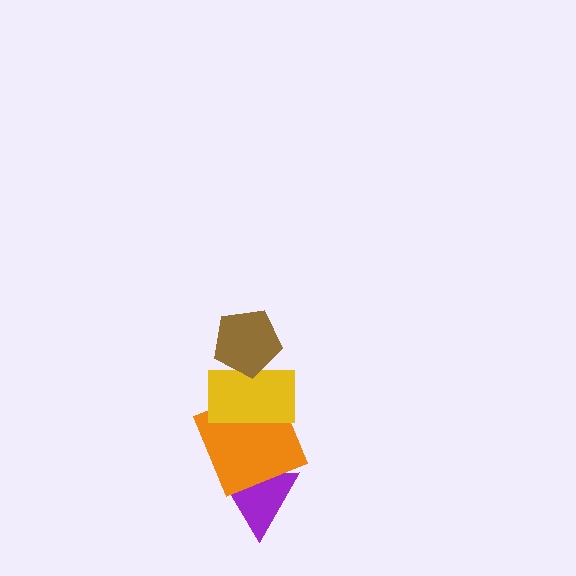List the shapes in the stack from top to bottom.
From top to bottom: the brown pentagon, the yellow rectangle, the orange square, the purple triangle.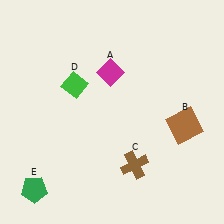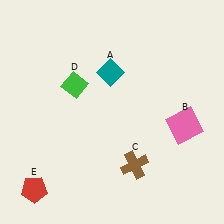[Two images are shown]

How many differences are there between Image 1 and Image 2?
There are 3 differences between the two images.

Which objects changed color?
A changed from magenta to teal. B changed from brown to pink. E changed from green to red.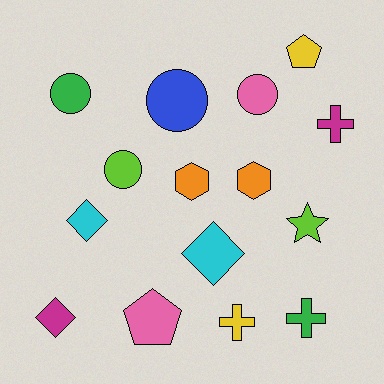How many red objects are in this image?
There are no red objects.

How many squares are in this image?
There are no squares.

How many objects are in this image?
There are 15 objects.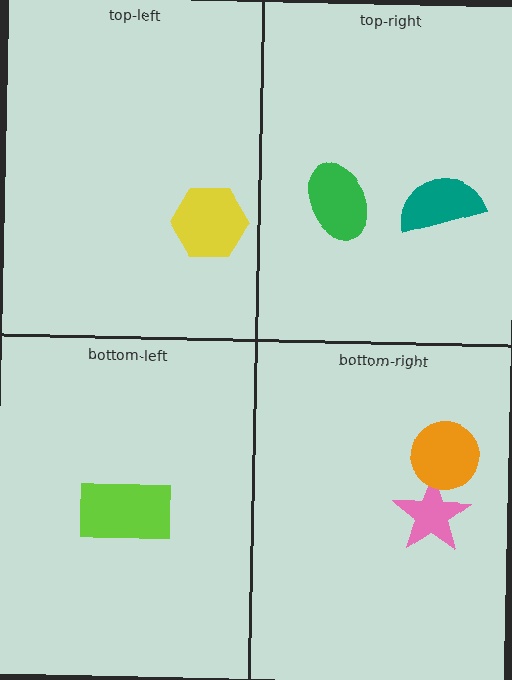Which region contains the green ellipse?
The top-right region.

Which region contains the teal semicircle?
The top-right region.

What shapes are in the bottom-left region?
The lime rectangle.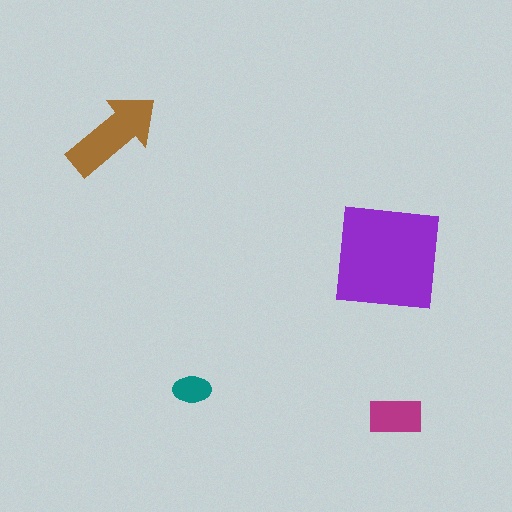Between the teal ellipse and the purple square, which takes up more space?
The purple square.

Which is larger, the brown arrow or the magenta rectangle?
The brown arrow.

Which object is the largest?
The purple square.